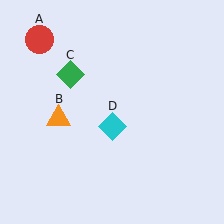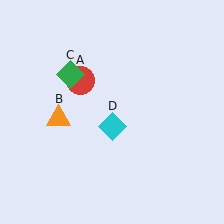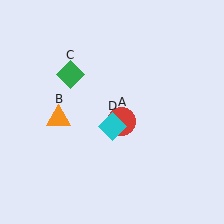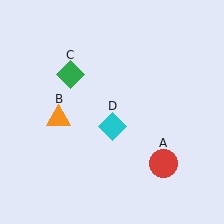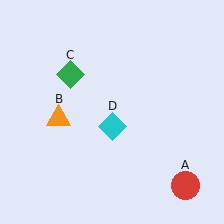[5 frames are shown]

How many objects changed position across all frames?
1 object changed position: red circle (object A).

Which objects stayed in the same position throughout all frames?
Orange triangle (object B) and green diamond (object C) and cyan diamond (object D) remained stationary.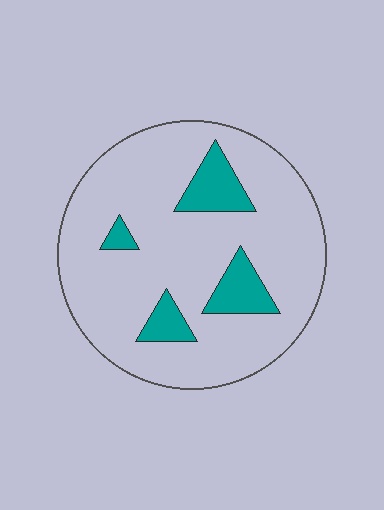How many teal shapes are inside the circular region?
4.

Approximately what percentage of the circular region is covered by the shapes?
Approximately 15%.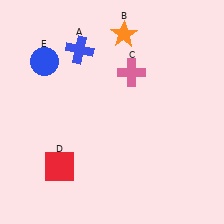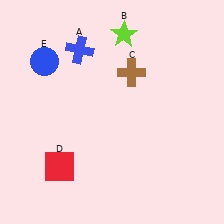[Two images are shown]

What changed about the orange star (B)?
In Image 1, B is orange. In Image 2, it changed to lime.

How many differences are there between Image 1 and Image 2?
There are 2 differences between the two images.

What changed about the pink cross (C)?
In Image 1, C is pink. In Image 2, it changed to brown.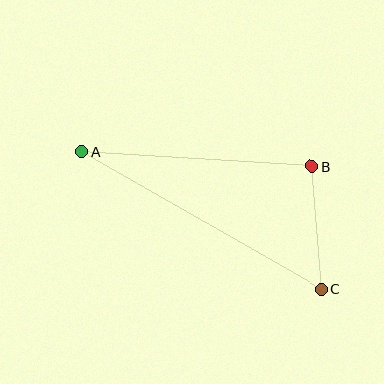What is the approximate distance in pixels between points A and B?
The distance between A and B is approximately 231 pixels.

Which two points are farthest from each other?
Points A and C are farthest from each other.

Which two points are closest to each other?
Points B and C are closest to each other.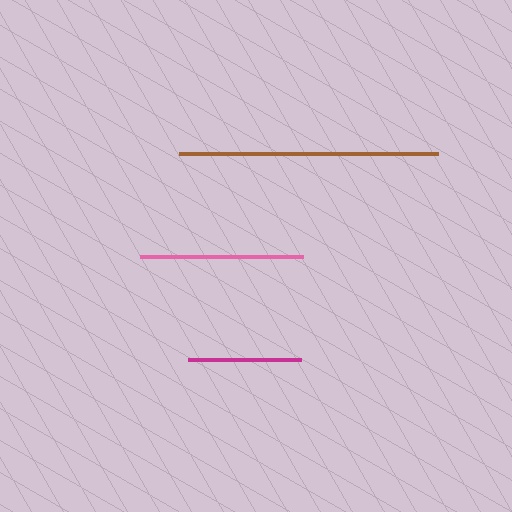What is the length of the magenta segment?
The magenta segment is approximately 114 pixels long.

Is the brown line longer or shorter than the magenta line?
The brown line is longer than the magenta line.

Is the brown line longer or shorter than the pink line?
The brown line is longer than the pink line.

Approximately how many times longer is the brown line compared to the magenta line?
The brown line is approximately 2.3 times the length of the magenta line.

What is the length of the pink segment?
The pink segment is approximately 163 pixels long.